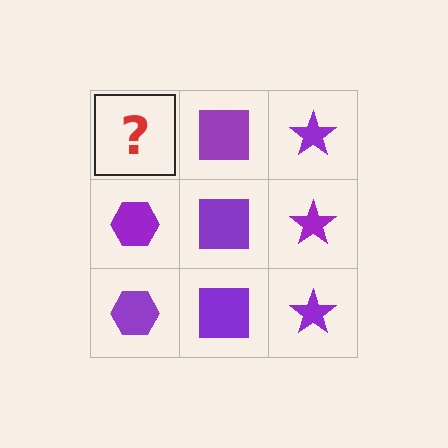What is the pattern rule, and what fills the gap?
The rule is that each column has a consistent shape. The gap should be filled with a purple hexagon.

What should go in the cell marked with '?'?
The missing cell should contain a purple hexagon.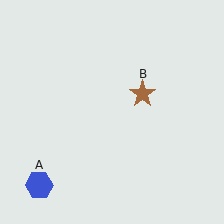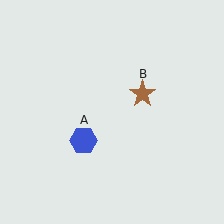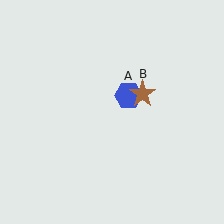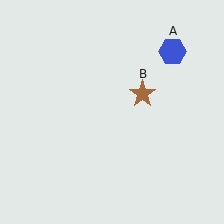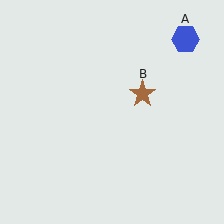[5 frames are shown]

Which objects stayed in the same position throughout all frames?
Brown star (object B) remained stationary.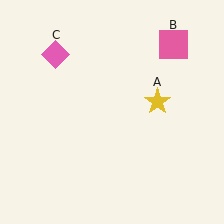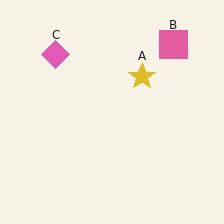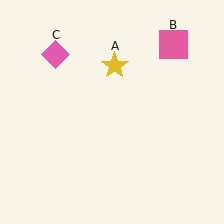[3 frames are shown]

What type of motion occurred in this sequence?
The yellow star (object A) rotated counterclockwise around the center of the scene.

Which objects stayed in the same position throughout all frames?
Pink square (object B) and pink diamond (object C) remained stationary.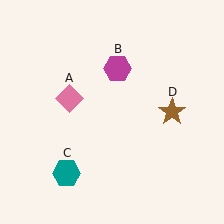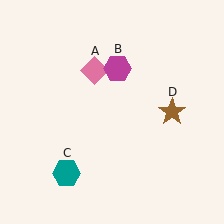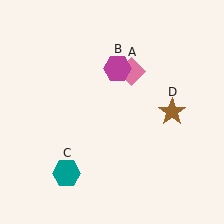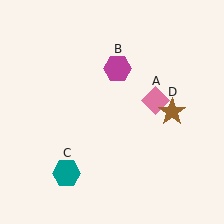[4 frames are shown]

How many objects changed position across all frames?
1 object changed position: pink diamond (object A).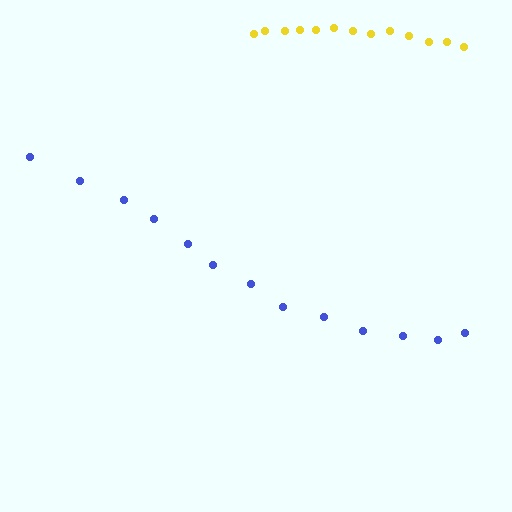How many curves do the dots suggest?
There are 2 distinct paths.